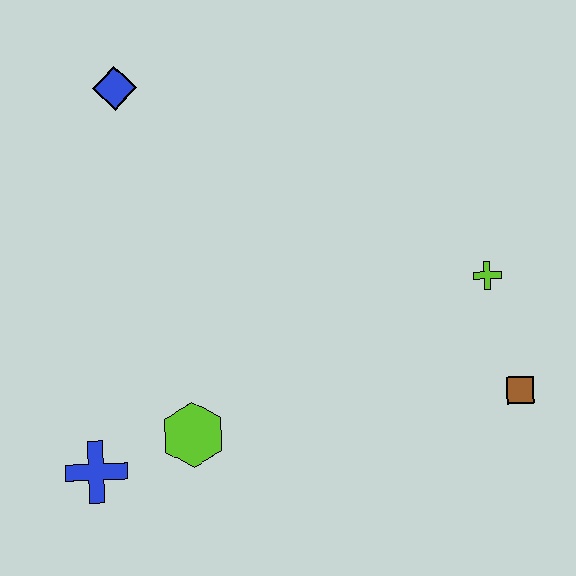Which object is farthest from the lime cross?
The blue cross is farthest from the lime cross.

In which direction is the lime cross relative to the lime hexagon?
The lime cross is to the right of the lime hexagon.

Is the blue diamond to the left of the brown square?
Yes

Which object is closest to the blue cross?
The lime hexagon is closest to the blue cross.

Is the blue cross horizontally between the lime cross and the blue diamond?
No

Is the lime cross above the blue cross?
Yes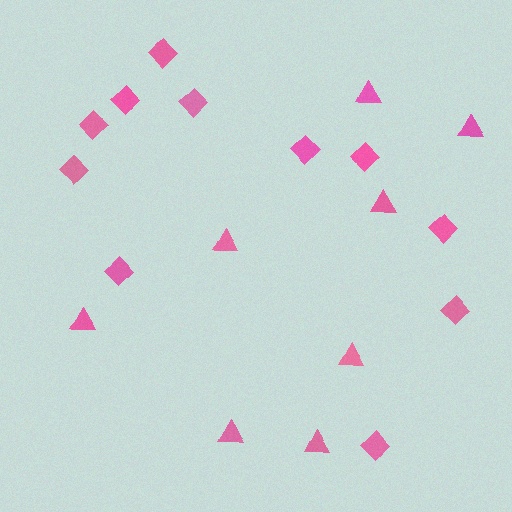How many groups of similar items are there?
There are 2 groups: one group of diamonds (11) and one group of triangles (8).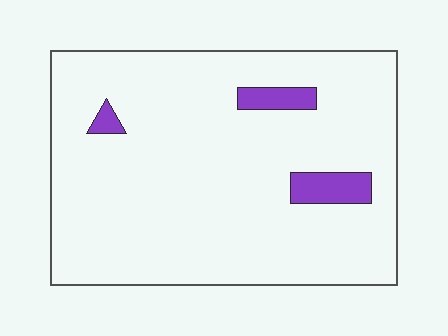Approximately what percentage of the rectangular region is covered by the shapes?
Approximately 5%.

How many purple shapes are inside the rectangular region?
3.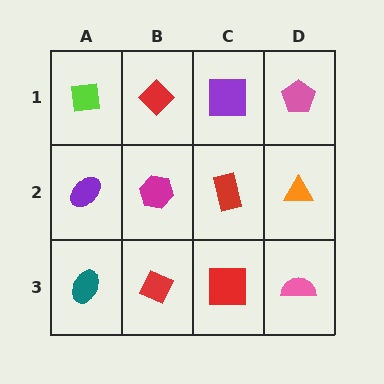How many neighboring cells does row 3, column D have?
2.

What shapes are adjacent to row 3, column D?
An orange triangle (row 2, column D), a red square (row 3, column C).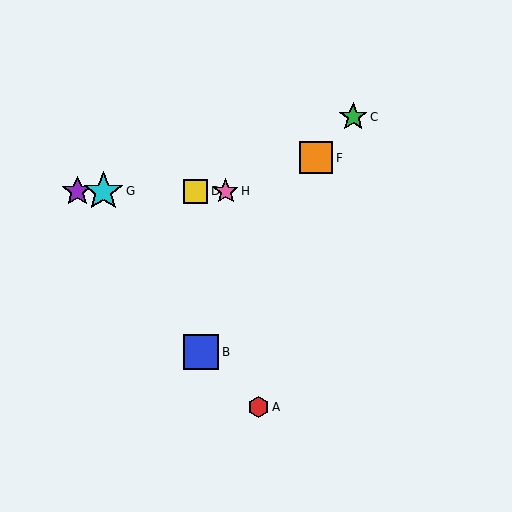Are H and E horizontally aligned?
Yes, both are at y≈191.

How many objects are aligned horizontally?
4 objects (D, E, G, H) are aligned horizontally.